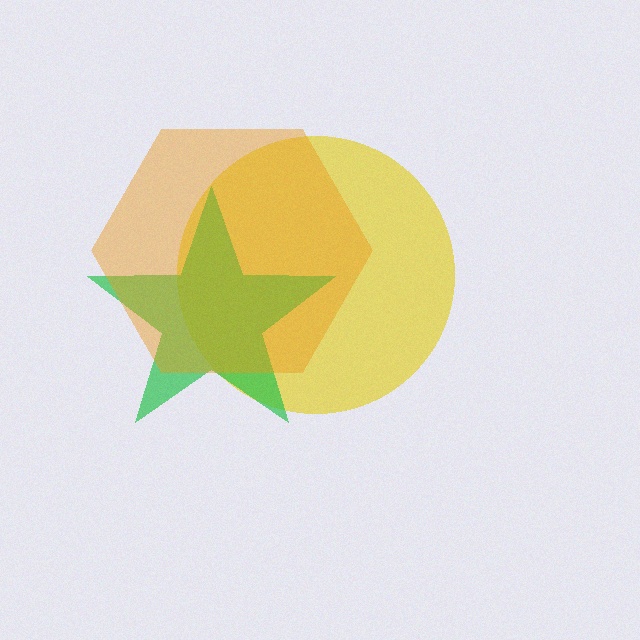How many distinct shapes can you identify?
There are 3 distinct shapes: a yellow circle, a green star, an orange hexagon.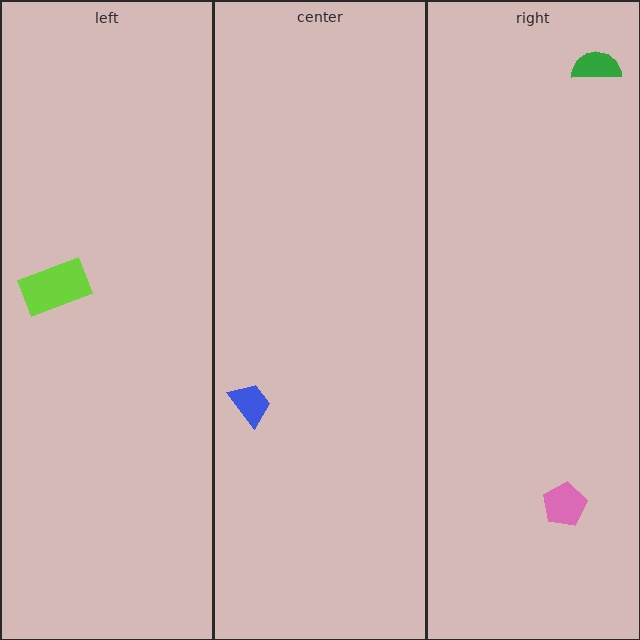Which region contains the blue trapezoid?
The center region.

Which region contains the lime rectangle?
The left region.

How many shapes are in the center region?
1.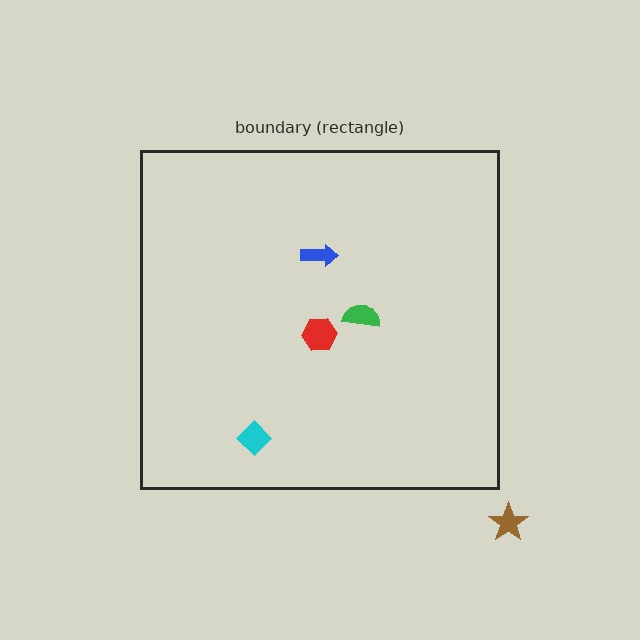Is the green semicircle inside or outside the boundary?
Inside.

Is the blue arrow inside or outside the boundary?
Inside.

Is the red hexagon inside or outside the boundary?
Inside.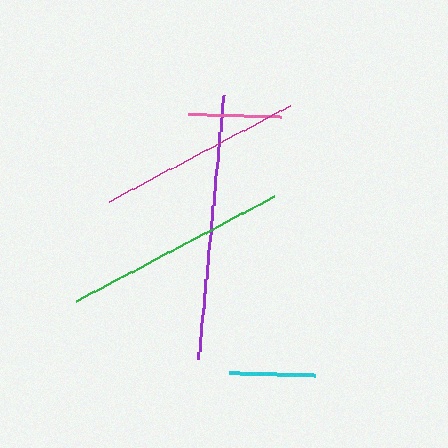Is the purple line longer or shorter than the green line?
The purple line is longer than the green line.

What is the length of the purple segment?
The purple segment is approximately 266 pixels long.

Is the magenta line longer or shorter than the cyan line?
The magenta line is longer than the cyan line.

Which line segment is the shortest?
The cyan line is the shortest at approximately 86 pixels.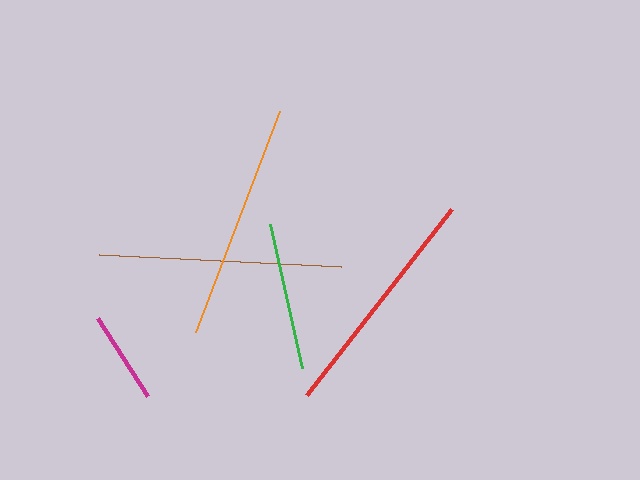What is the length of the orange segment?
The orange segment is approximately 236 pixels long.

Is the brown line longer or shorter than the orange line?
The brown line is longer than the orange line.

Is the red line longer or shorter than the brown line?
The brown line is longer than the red line.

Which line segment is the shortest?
The magenta line is the shortest at approximately 93 pixels.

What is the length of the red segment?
The red segment is approximately 236 pixels long.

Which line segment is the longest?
The brown line is the longest at approximately 243 pixels.